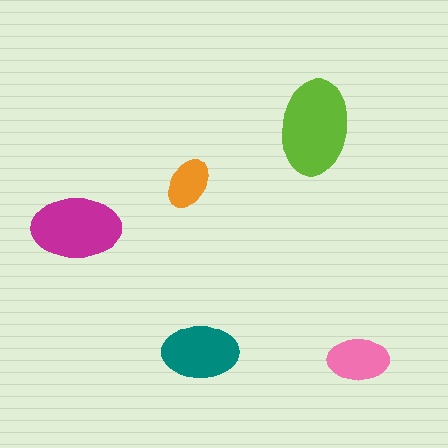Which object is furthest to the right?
The pink ellipse is rightmost.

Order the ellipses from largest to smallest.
the lime one, the magenta one, the teal one, the pink one, the orange one.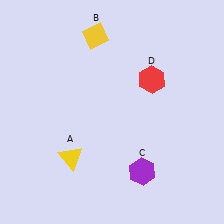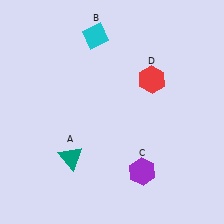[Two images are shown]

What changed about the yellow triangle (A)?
In Image 1, A is yellow. In Image 2, it changed to teal.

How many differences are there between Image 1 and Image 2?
There are 2 differences between the two images.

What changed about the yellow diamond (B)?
In Image 1, B is yellow. In Image 2, it changed to cyan.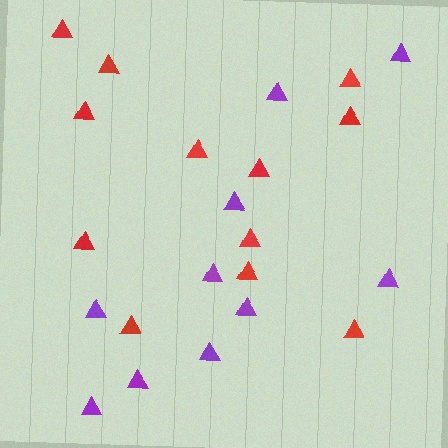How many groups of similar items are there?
There are 2 groups: one group of purple triangles (10) and one group of red triangles (12).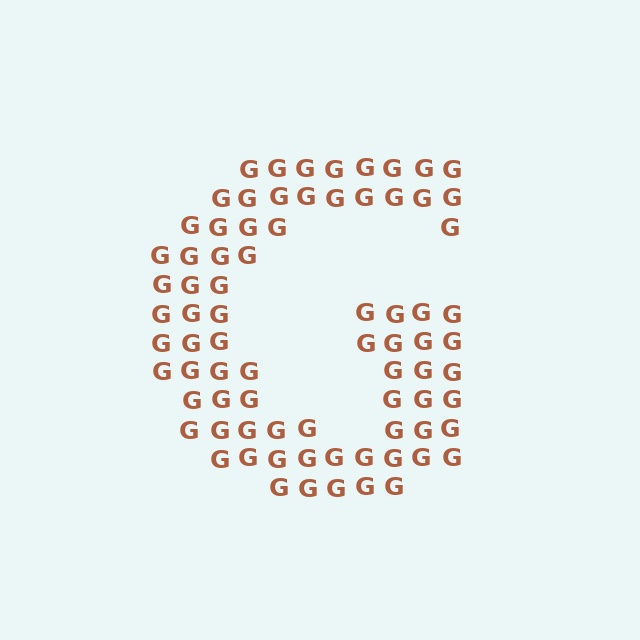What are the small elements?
The small elements are letter G's.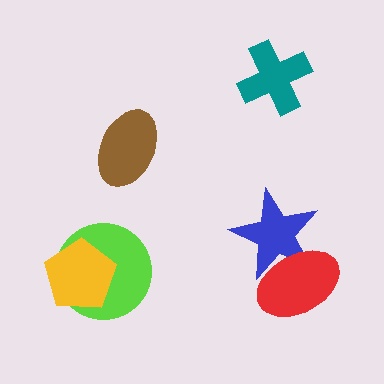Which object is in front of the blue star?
The red ellipse is in front of the blue star.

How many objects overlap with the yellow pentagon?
1 object overlaps with the yellow pentagon.